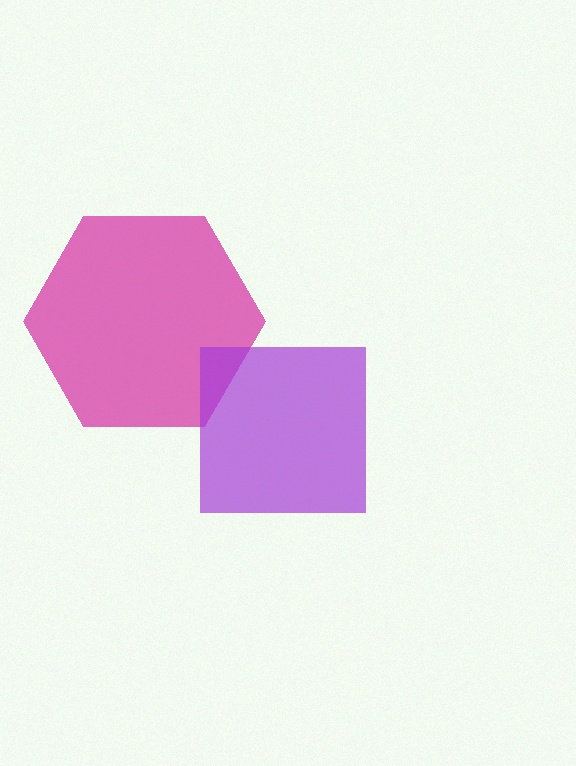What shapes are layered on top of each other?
The layered shapes are: a magenta hexagon, a purple square.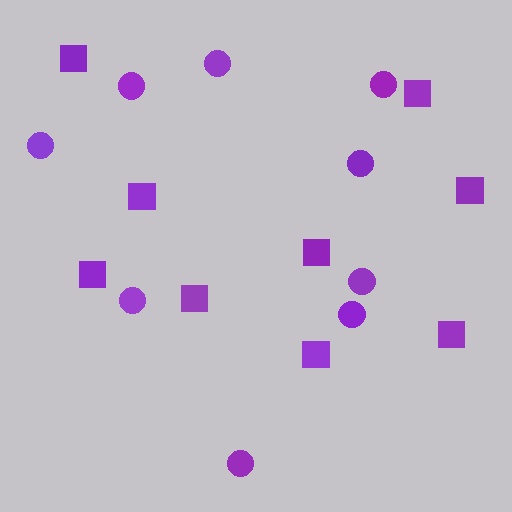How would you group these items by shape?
There are 2 groups: one group of squares (9) and one group of circles (9).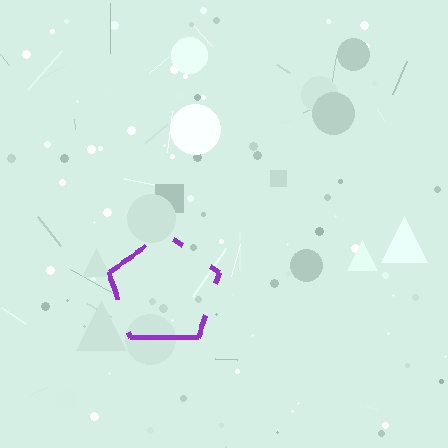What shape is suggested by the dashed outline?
The dashed outline suggests a pentagon.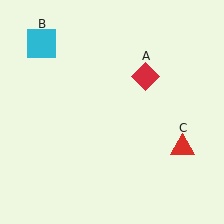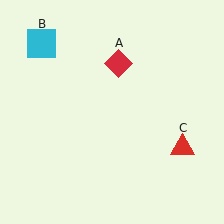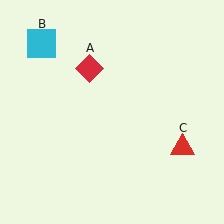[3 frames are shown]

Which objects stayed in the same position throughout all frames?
Cyan square (object B) and red triangle (object C) remained stationary.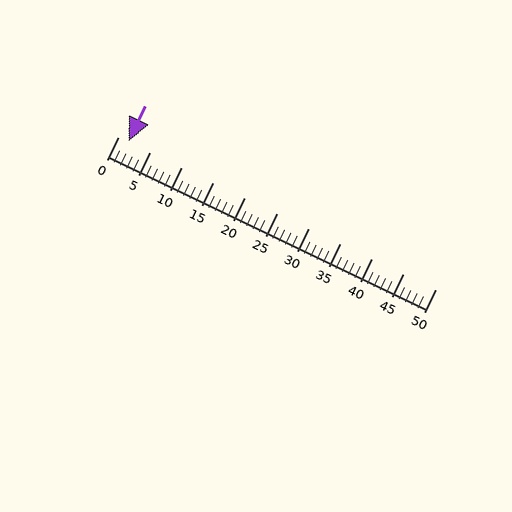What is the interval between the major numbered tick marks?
The major tick marks are spaced 5 units apart.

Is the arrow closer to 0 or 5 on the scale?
The arrow is closer to 0.